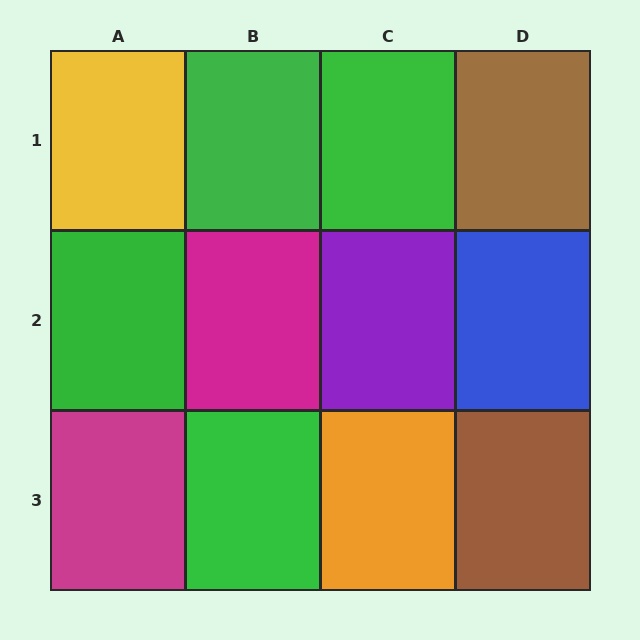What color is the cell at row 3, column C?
Orange.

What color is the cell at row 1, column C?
Green.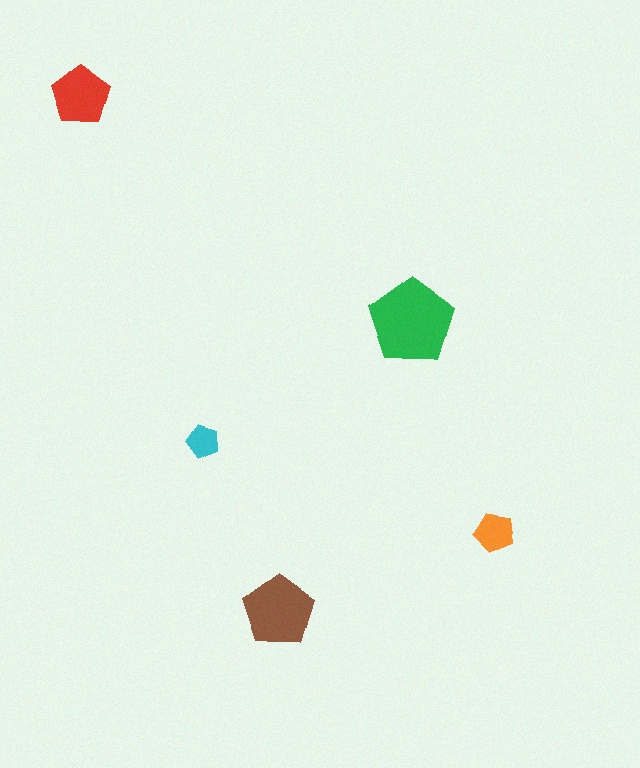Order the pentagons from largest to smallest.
the green one, the brown one, the red one, the orange one, the cyan one.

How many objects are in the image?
There are 5 objects in the image.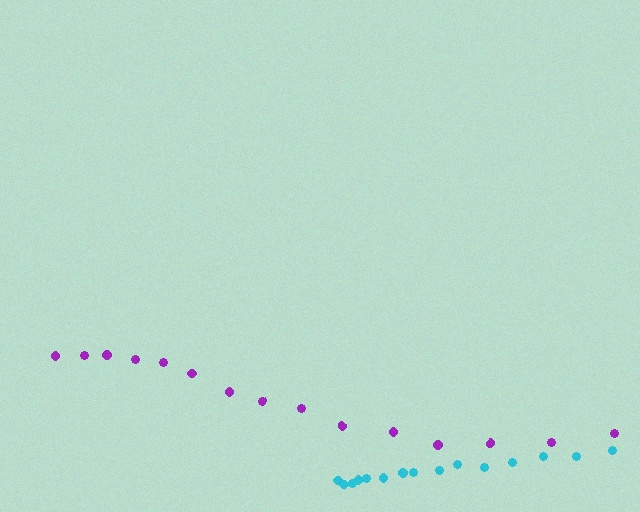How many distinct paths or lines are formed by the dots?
There are 2 distinct paths.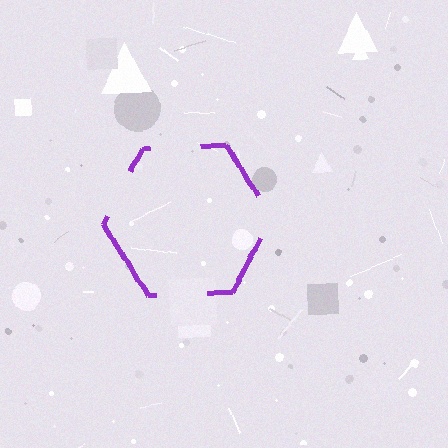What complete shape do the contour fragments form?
The contour fragments form a hexagon.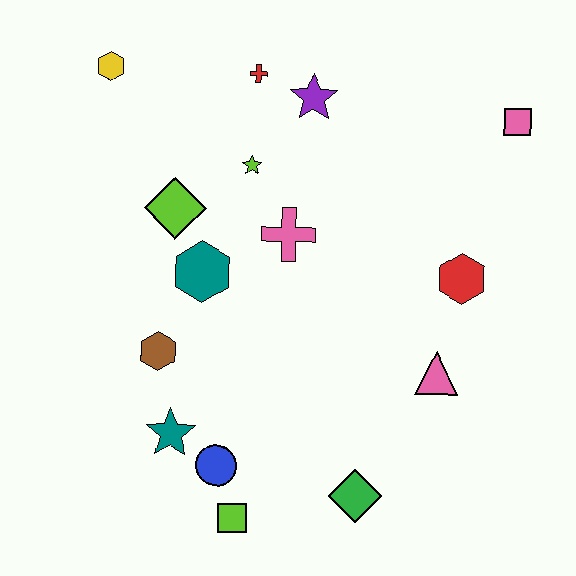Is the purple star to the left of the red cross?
No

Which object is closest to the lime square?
The blue circle is closest to the lime square.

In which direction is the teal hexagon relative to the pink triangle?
The teal hexagon is to the left of the pink triangle.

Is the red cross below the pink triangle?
No